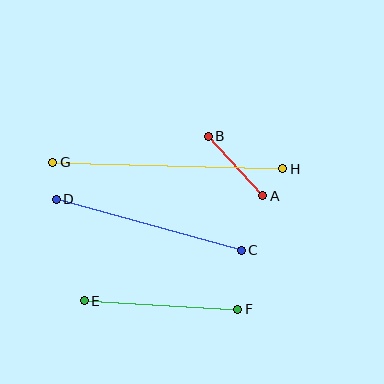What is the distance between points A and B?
The distance is approximately 81 pixels.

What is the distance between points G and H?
The distance is approximately 230 pixels.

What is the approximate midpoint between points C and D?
The midpoint is at approximately (149, 225) pixels.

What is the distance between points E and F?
The distance is approximately 154 pixels.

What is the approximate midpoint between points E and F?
The midpoint is at approximately (161, 305) pixels.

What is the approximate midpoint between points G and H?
The midpoint is at approximately (168, 166) pixels.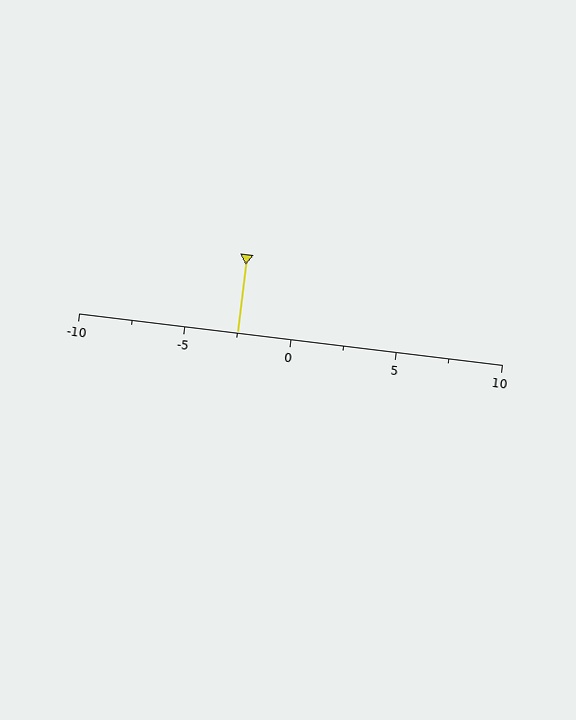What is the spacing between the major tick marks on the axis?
The major ticks are spaced 5 apart.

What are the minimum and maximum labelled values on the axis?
The axis runs from -10 to 10.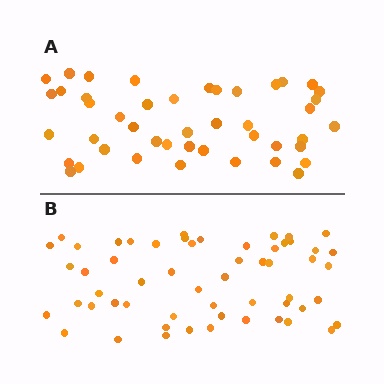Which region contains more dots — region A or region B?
Region B (the bottom region) has more dots.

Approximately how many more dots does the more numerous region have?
Region B has roughly 12 or so more dots than region A.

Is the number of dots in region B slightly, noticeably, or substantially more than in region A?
Region B has only slightly more — the two regions are fairly close. The ratio is roughly 1.2 to 1.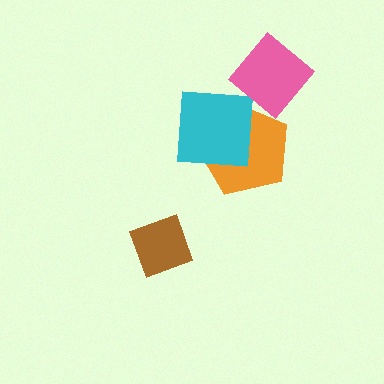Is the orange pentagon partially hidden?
Yes, it is partially covered by another shape.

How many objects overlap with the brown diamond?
0 objects overlap with the brown diamond.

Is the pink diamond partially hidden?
No, no other shape covers it.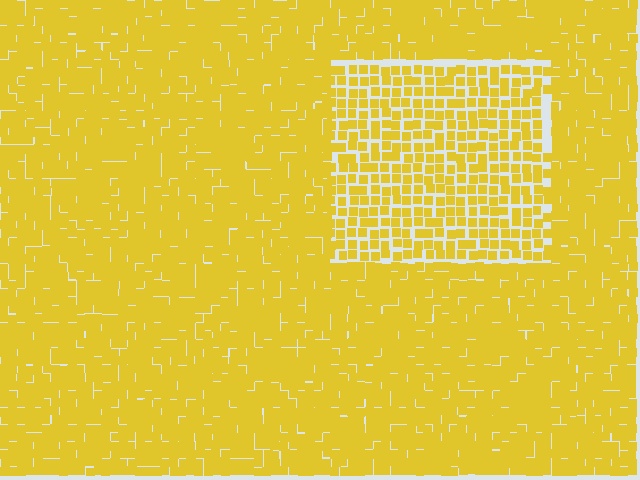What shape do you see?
I see a rectangle.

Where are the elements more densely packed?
The elements are more densely packed outside the rectangle boundary.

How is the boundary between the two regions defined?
The boundary is defined by a change in element density (approximately 1.6x ratio). All elements are the same color, size, and shape.